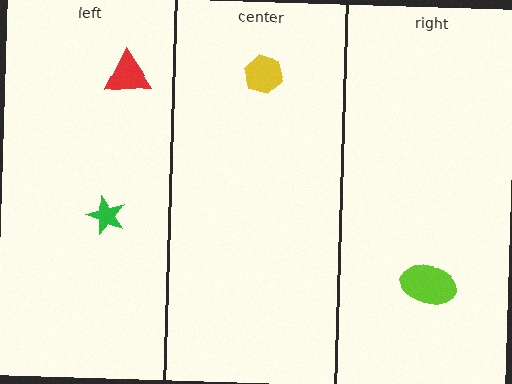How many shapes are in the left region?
2.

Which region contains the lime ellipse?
The right region.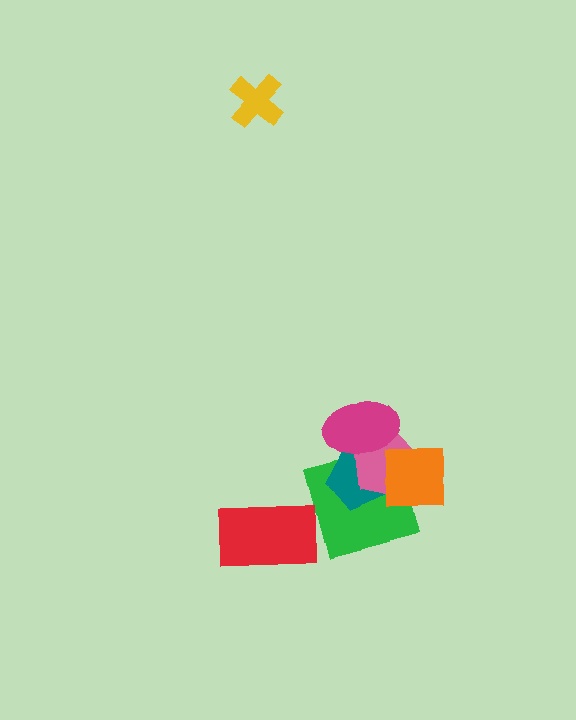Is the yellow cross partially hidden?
No, no other shape covers it.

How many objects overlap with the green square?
4 objects overlap with the green square.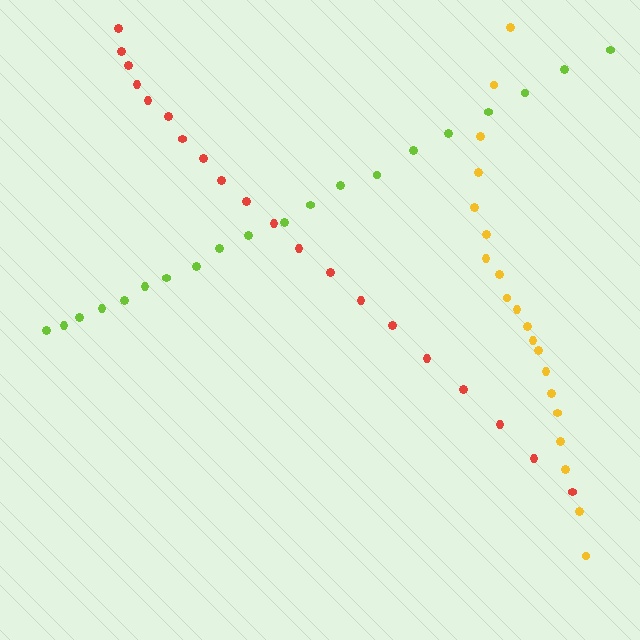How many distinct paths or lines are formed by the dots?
There are 3 distinct paths.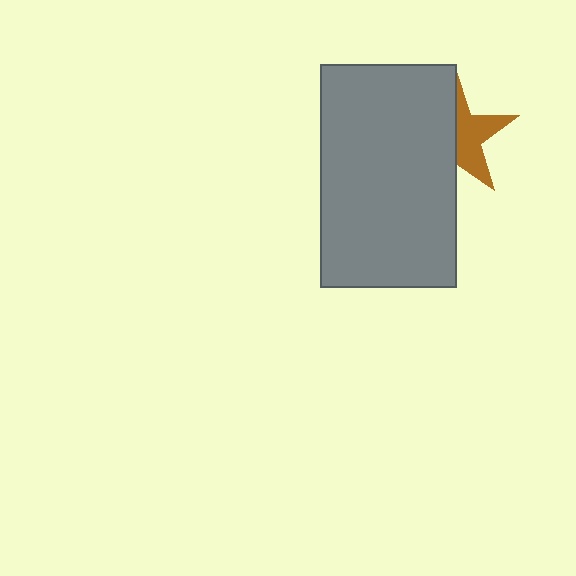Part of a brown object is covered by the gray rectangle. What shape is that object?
It is a star.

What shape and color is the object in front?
The object in front is a gray rectangle.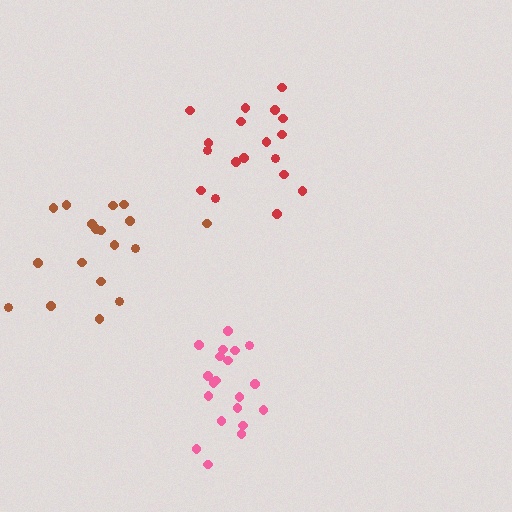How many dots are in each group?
Group 1: 20 dots, Group 2: 18 dots, Group 3: 18 dots (56 total).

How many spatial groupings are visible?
There are 3 spatial groupings.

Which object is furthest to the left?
The brown cluster is leftmost.